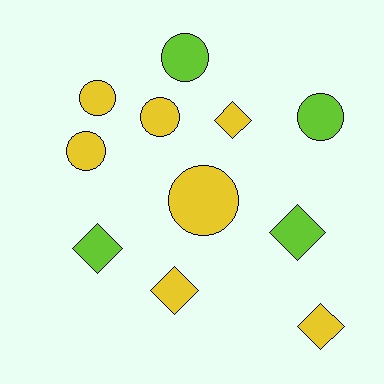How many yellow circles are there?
There are 4 yellow circles.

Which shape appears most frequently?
Circle, with 6 objects.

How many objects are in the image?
There are 11 objects.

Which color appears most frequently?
Yellow, with 7 objects.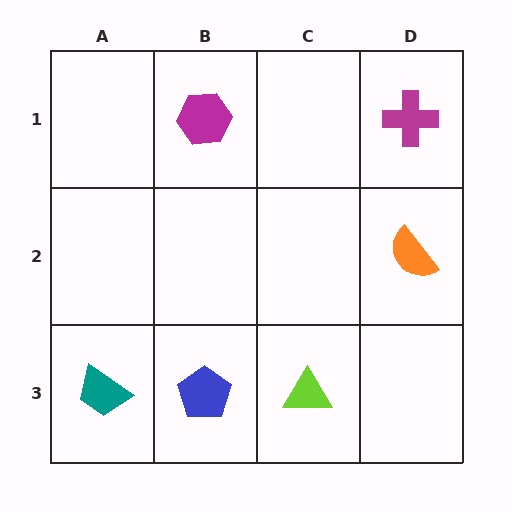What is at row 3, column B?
A blue pentagon.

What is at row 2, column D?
An orange semicircle.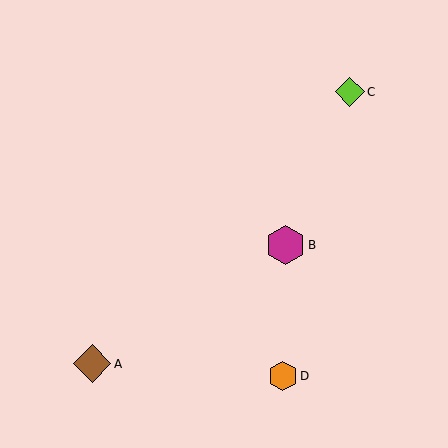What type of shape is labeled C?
Shape C is a lime diamond.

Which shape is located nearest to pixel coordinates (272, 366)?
The orange hexagon (labeled D) at (283, 376) is nearest to that location.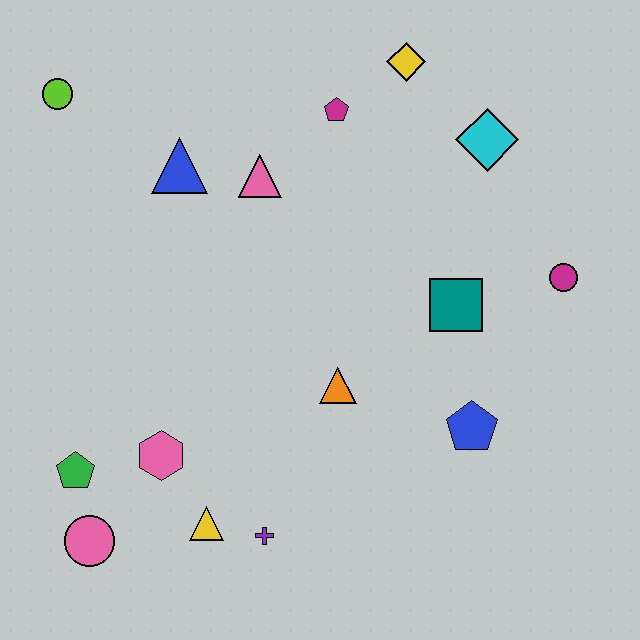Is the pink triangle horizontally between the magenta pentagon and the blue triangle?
Yes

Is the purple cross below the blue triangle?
Yes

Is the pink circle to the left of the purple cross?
Yes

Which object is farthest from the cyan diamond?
The pink circle is farthest from the cyan diamond.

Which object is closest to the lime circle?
The blue triangle is closest to the lime circle.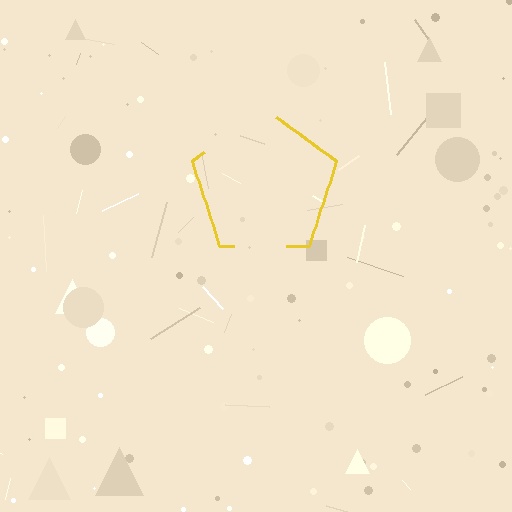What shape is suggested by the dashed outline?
The dashed outline suggests a pentagon.